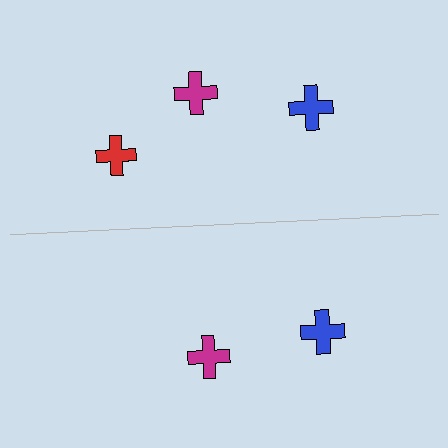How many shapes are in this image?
There are 5 shapes in this image.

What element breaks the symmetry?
A red cross is missing from the bottom side.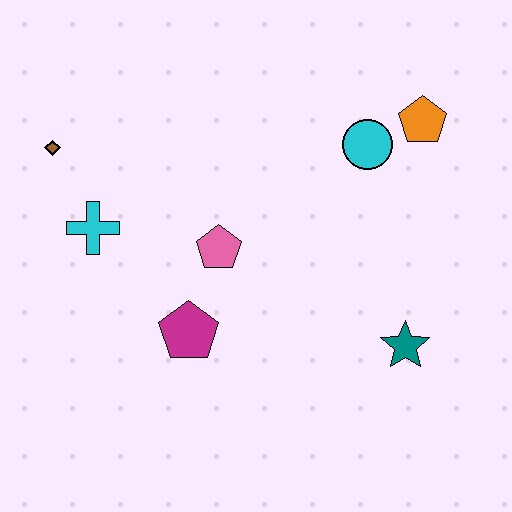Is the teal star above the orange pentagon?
No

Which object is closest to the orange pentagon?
The cyan circle is closest to the orange pentagon.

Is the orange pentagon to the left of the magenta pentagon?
No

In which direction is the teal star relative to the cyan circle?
The teal star is below the cyan circle.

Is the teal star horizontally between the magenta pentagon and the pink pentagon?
No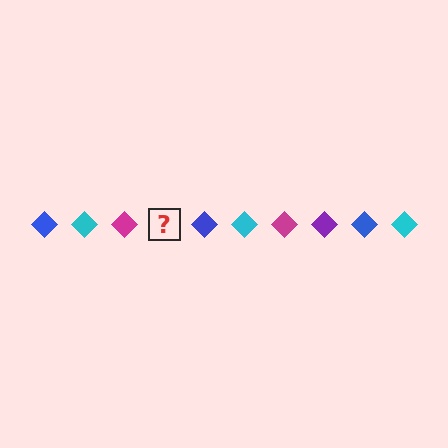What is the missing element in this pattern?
The missing element is a purple diamond.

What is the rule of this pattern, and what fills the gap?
The rule is that the pattern cycles through blue, cyan, magenta, purple diamonds. The gap should be filled with a purple diamond.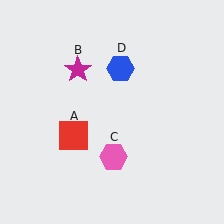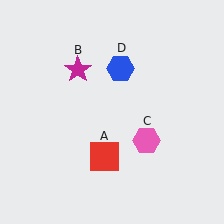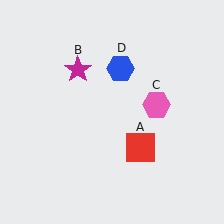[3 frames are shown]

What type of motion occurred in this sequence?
The red square (object A), pink hexagon (object C) rotated counterclockwise around the center of the scene.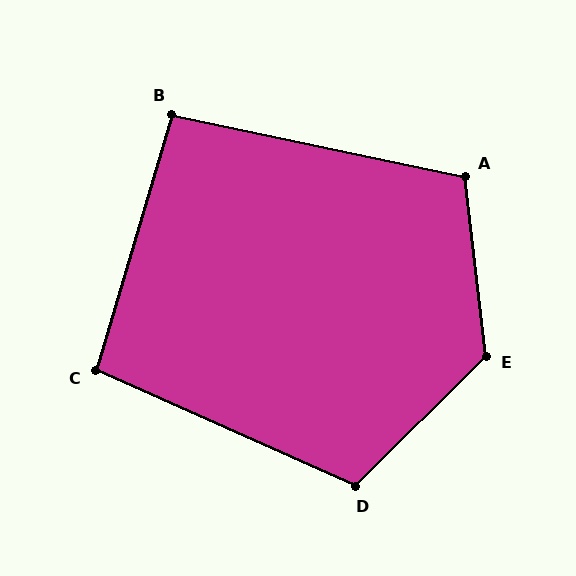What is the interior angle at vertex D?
Approximately 111 degrees (obtuse).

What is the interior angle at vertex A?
Approximately 109 degrees (obtuse).